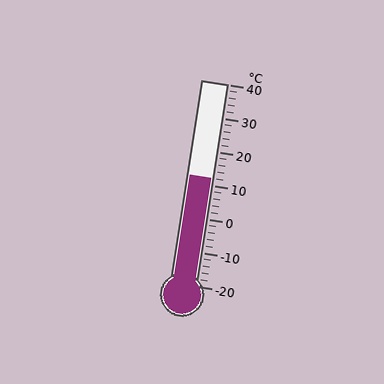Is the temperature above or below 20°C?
The temperature is below 20°C.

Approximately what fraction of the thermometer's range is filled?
The thermometer is filled to approximately 55% of its range.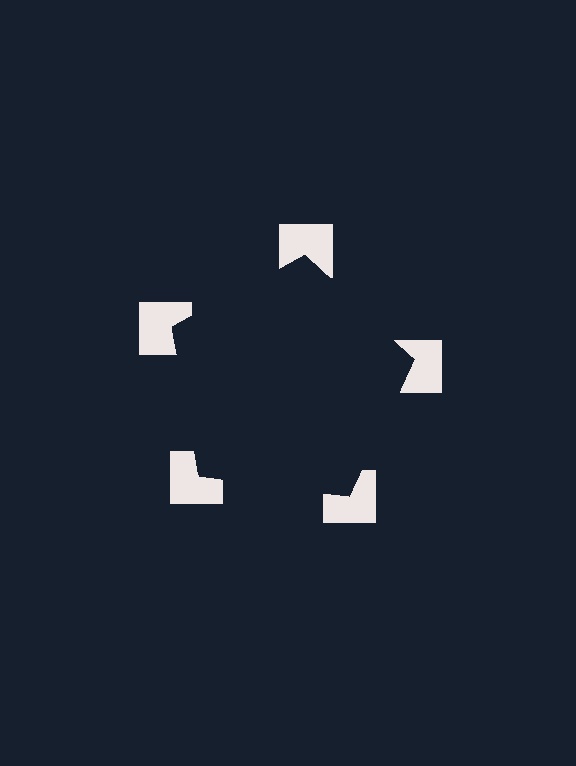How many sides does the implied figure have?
5 sides.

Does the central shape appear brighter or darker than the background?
It typically appears slightly darker than the background, even though no actual brightness change is drawn.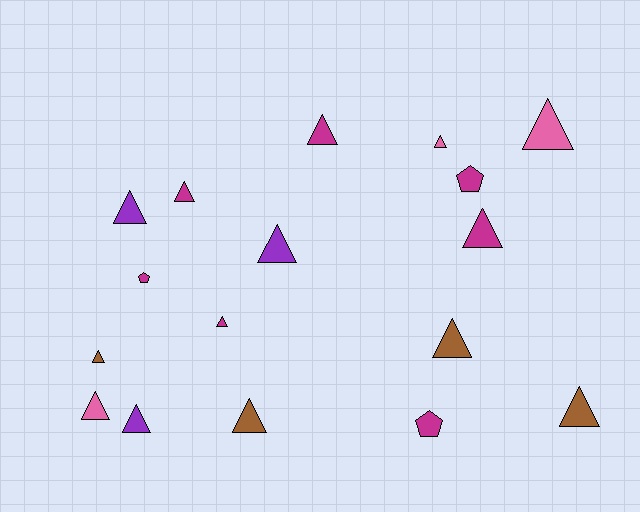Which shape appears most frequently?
Triangle, with 14 objects.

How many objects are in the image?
There are 17 objects.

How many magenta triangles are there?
There are 4 magenta triangles.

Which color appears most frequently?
Magenta, with 7 objects.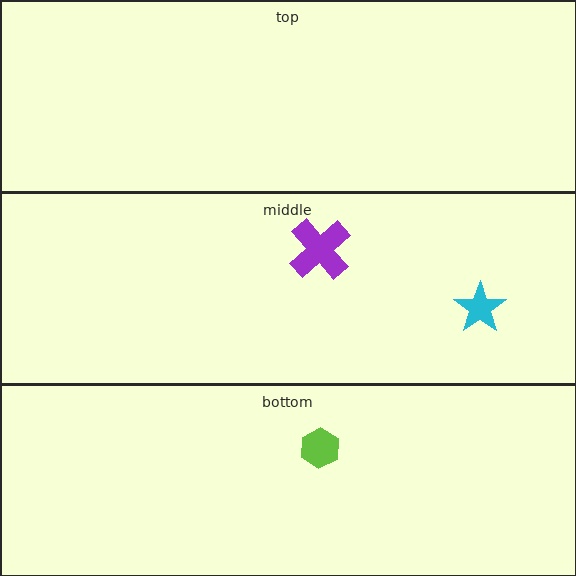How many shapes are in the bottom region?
1.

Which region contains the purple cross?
The middle region.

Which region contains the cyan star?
The middle region.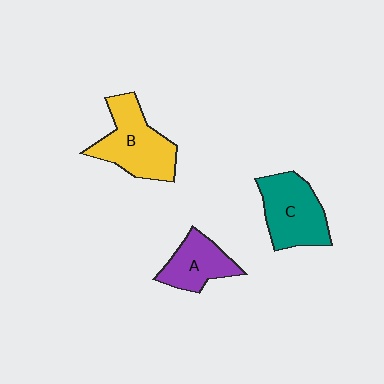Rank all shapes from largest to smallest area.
From largest to smallest: B (yellow), C (teal), A (purple).